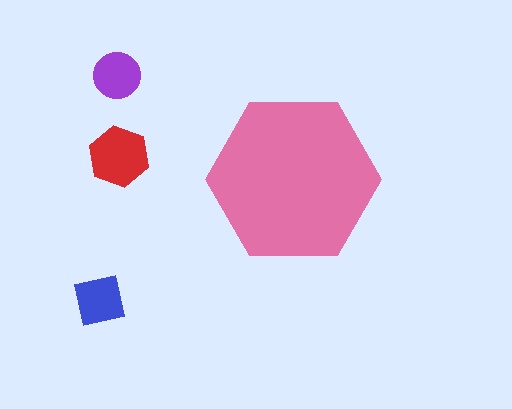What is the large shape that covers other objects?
A pink hexagon.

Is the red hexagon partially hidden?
No, the red hexagon is fully visible.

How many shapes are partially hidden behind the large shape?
0 shapes are partially hidden.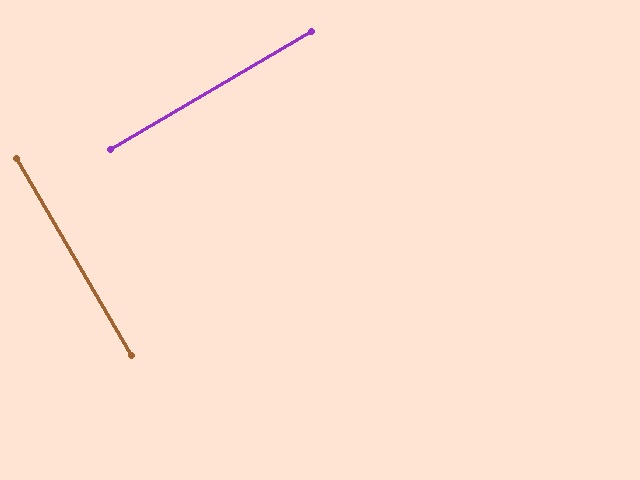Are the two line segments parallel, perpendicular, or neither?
Perpendicular — they meet at approximately 90°.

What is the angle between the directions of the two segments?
Approximately 90 degrees.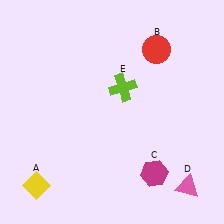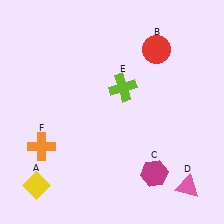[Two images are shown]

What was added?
An orange cross (F) was added in Image 2.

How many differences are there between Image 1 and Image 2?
There is 1 difference between the two images.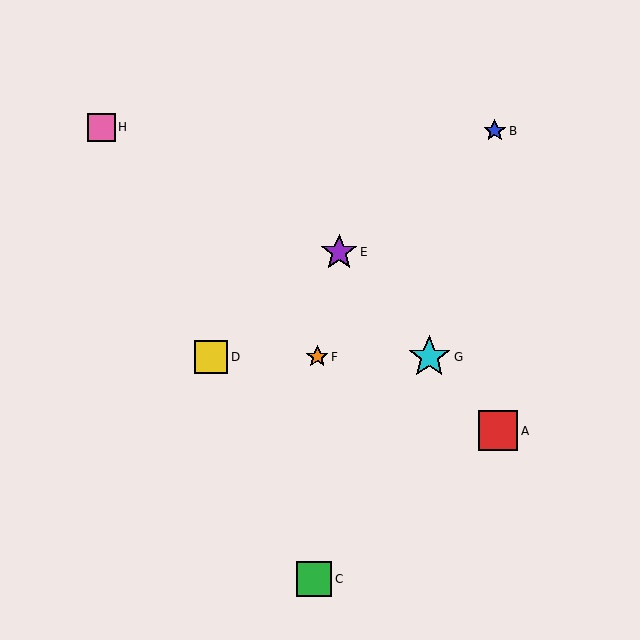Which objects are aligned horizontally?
Objects D, F, G are aligned horizontally.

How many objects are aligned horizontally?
3 objects (D, F, G) are aligned horizontally.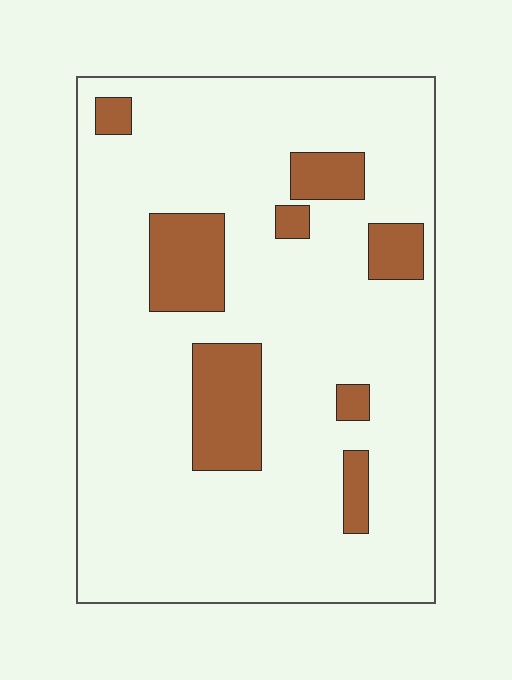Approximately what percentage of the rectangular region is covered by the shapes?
Approximately 15%.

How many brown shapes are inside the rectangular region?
8.